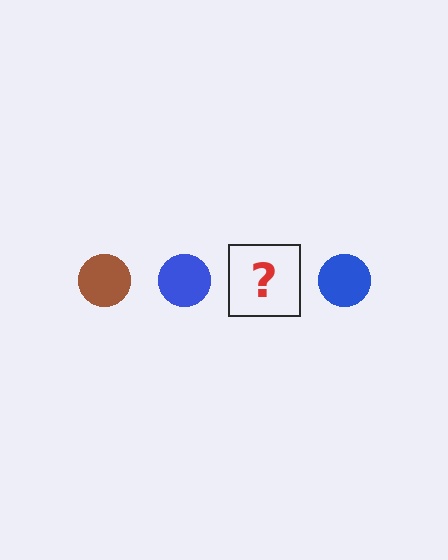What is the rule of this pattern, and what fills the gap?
The rule is that the pattern cycles through brown, blue circles. The gap should be filled with a brown circle.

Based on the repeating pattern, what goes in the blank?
The blank should be a brown circle.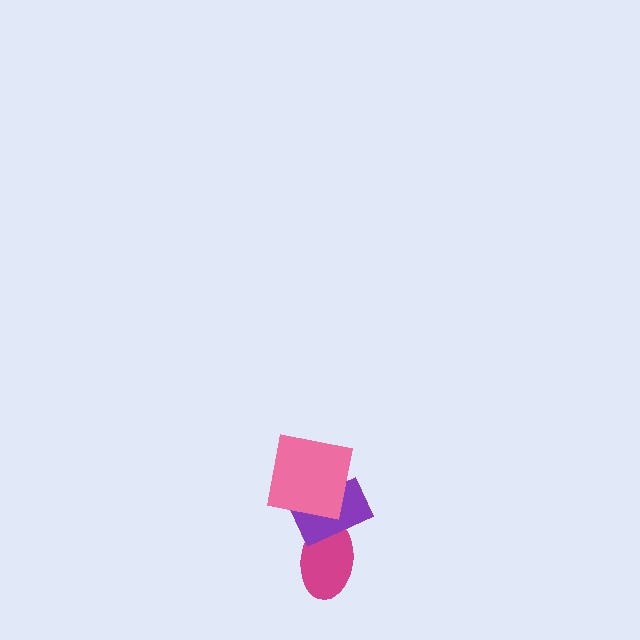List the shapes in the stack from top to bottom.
From top to bottom: the pink square, the purple rectangle, the magenta ellipse.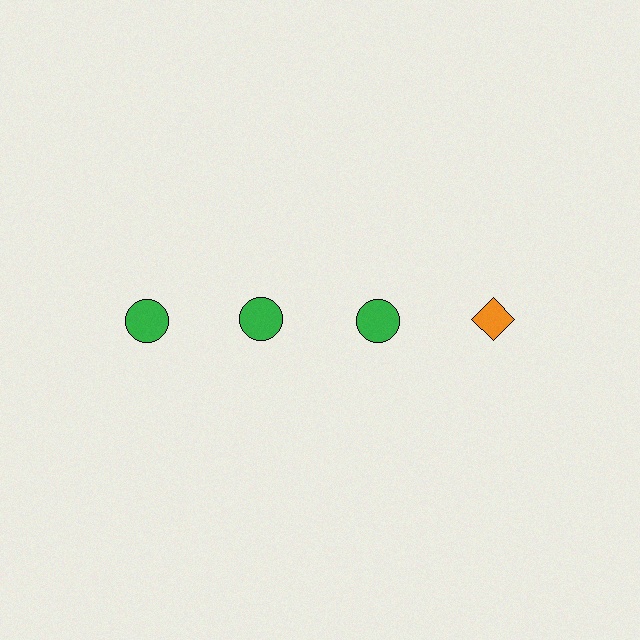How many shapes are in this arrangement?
There are 4 shapes arranged in a grid pattern.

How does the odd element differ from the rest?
It differs in both color (orange instead of green) and shape (diamond instead of circle).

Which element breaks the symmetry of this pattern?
The orange diamond in the top row, second from right column breaks the symmetry. All other shapes are green circles.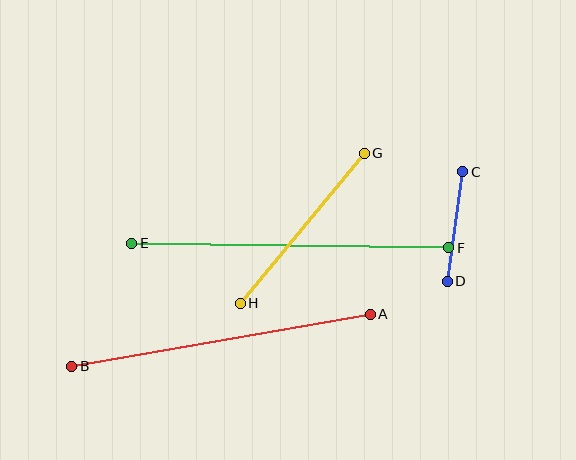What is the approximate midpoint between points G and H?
The midpoint is at approximately (302, 228) pixels.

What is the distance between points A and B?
The distance is approximately 302 pixels.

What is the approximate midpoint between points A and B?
The midpoint is at approximately (221, 340) pixels.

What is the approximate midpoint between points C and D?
The midpoint is at approximately (455, 226) pixels.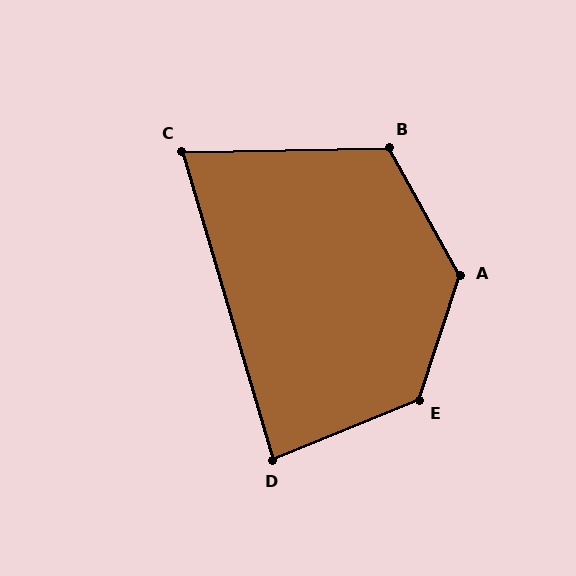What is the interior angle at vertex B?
Approximately 118 degrees (obtuse).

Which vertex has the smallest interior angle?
C, at approximately 75 degrees.